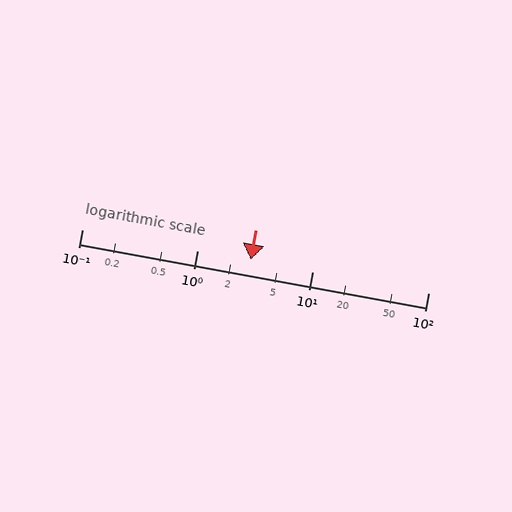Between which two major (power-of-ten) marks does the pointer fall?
The pointer is between 1 and 10.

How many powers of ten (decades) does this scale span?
The scale spans 3 decades, from 0.1 to 100.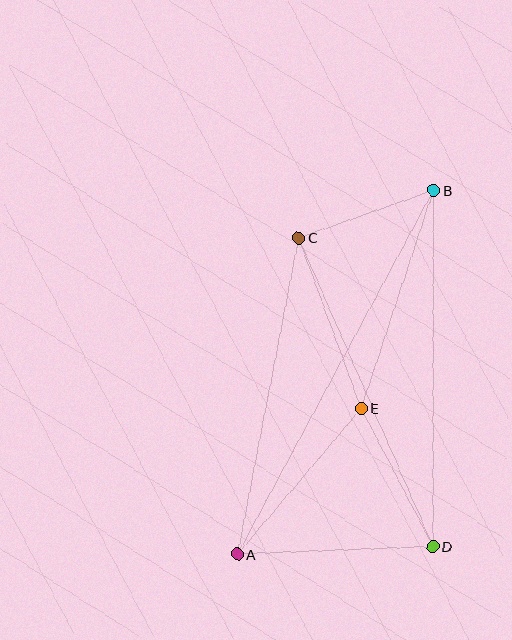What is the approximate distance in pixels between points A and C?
The distance between A and C is approximately 323 pixels.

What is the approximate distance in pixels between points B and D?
The distance between B and D is approximately 356 pixels.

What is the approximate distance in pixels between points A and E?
The distance between A and E is approximately 191 pixels.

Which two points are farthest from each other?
Points A and B are farthest from each other.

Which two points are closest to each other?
Points B and C are closest to each other.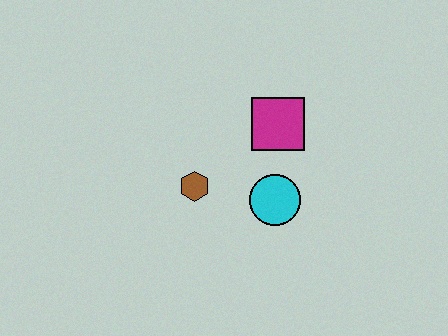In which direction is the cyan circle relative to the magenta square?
The cyan circle is below the magenta square.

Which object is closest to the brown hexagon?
The cyan circle is closest to the brown hexagon.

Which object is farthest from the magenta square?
The brown hexagon is farthest from the magenta square.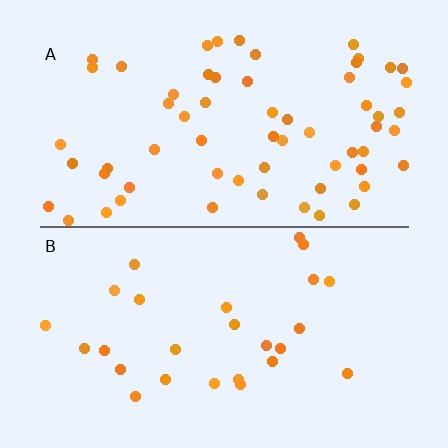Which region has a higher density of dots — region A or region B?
A (the top).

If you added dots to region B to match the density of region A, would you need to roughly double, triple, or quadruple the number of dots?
Approximately double.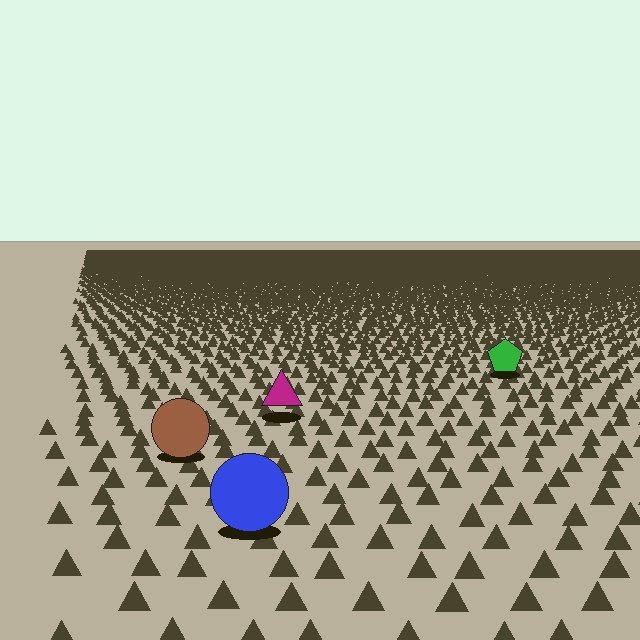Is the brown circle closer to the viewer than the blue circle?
No. The blue circle is closer — you can tell from the texture gradient: the ground texture is coarser near it.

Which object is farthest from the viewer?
The green pentagon is farthest from the viewer. It appears smaller and the ground texture around it is denser.